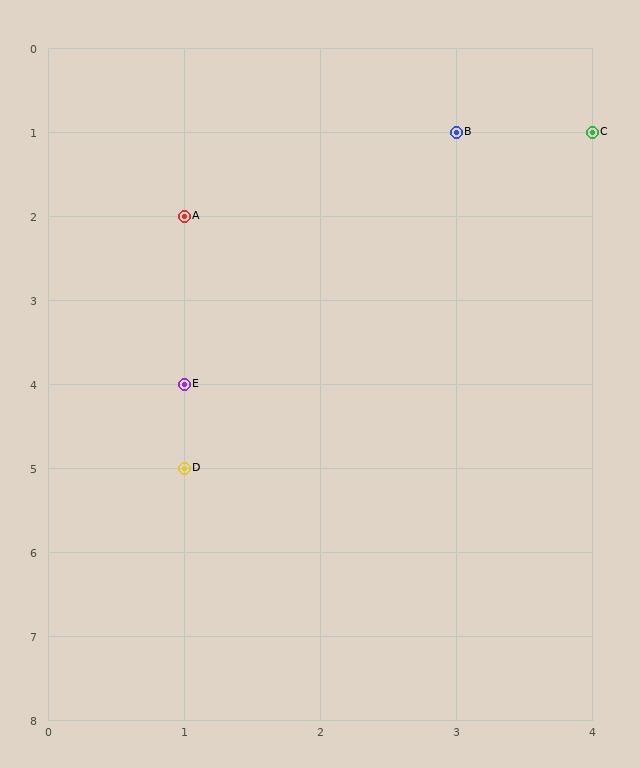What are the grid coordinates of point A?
Point A is at grid coordinates (1, 2).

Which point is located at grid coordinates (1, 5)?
Point D is at (1, 5).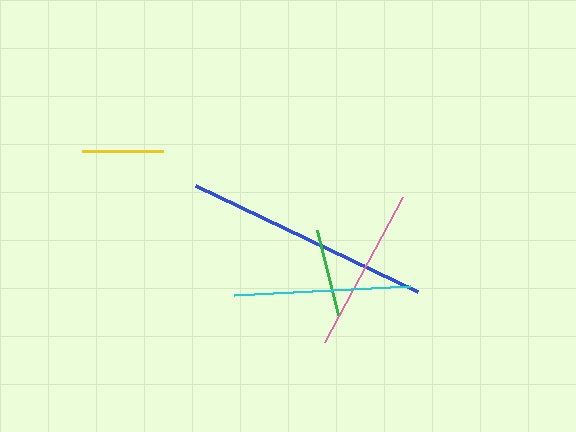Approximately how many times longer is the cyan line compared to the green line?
The cyan line is approximately 2.0 times the length of the green line.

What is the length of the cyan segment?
The cyan segment is approximately 176 pixels long.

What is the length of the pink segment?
The pink segment is approximately 164 pixels long.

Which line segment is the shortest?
The yellow line is the shortest at approximately 81 pixels.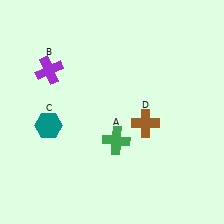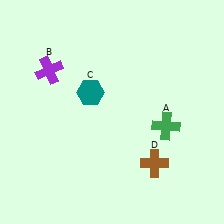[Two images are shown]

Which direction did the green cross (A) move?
The green cross (A) moved right.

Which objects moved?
The objects that moved are: the green cross (A), the teal hexagon (C), the brown cross (D).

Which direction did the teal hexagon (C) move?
The teal hexagon (C) moved right.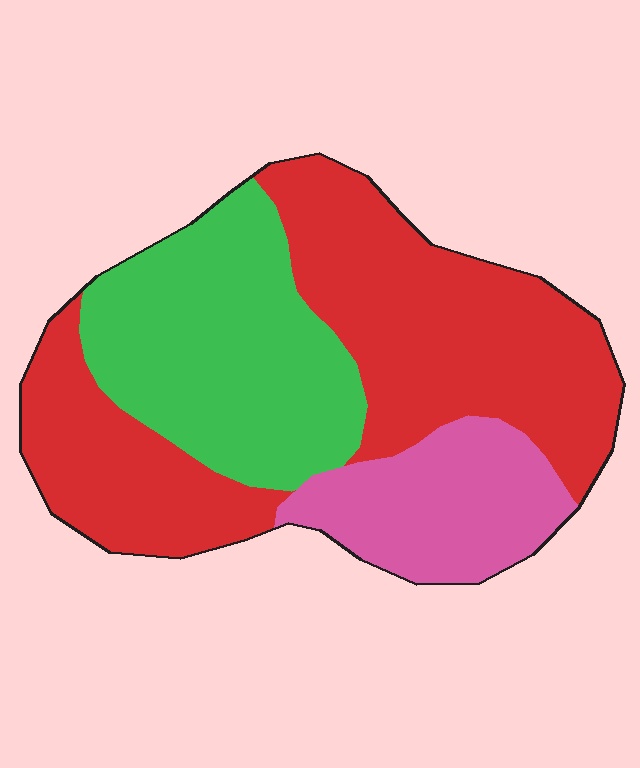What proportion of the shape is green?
Green takes up about one third (1/3) of the shape.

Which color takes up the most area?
Red, at roughly 50%.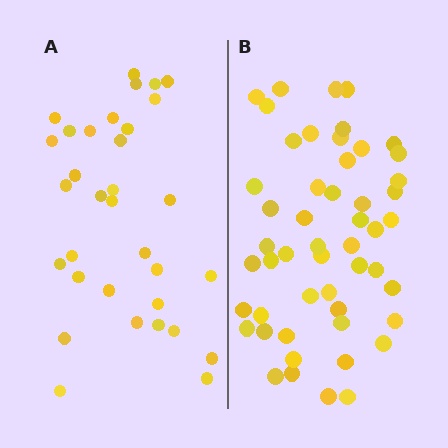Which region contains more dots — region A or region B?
Region B (the right region) has more dots.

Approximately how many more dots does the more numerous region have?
Region B has approximately 20 more dots than region A.